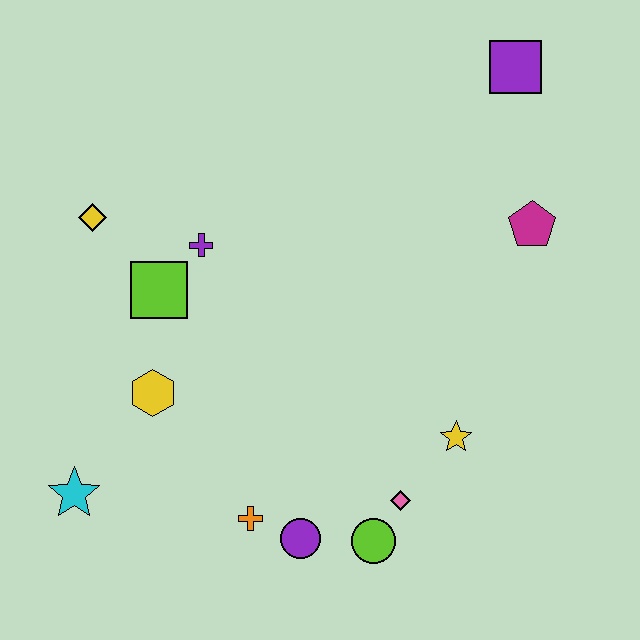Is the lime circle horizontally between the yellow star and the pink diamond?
No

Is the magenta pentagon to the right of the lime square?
Yes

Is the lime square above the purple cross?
No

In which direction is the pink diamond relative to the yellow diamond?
The pink diamond is to the right of the yellow diamond.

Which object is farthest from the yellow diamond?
The purple square is farthest from the yellow diamond.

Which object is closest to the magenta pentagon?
The purple square is closest to the magenta pentagon.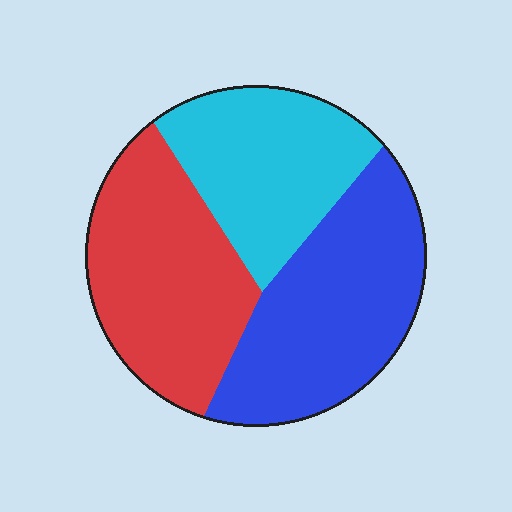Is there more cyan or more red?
Red.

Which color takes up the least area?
Cyan, at roughly 30%.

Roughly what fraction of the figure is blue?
Blue covers roughly 35% of the figure.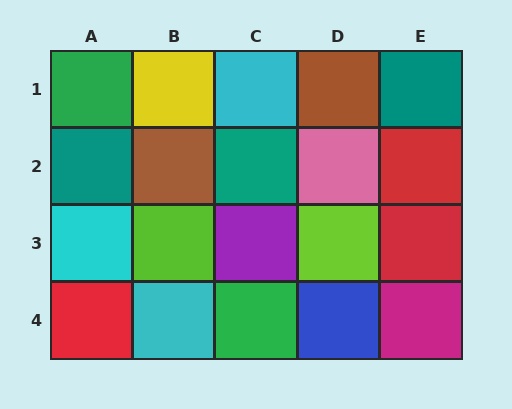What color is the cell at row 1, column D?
Brown.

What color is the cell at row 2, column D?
Pink.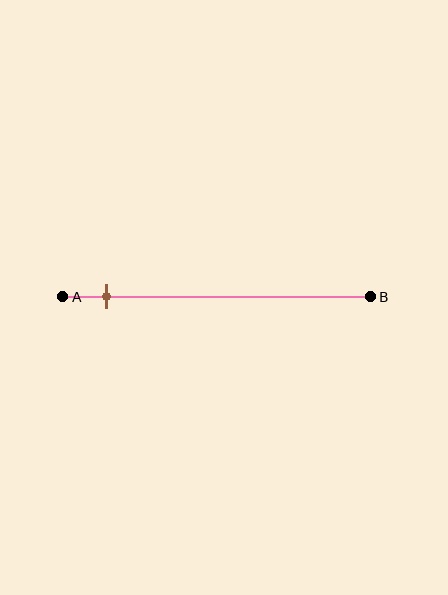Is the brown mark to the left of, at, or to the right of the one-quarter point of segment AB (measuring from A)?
The brown mark is to the left of the one-quarter point of segment AB.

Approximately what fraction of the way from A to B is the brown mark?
The brown mark is approximately 15% of the way from A to B.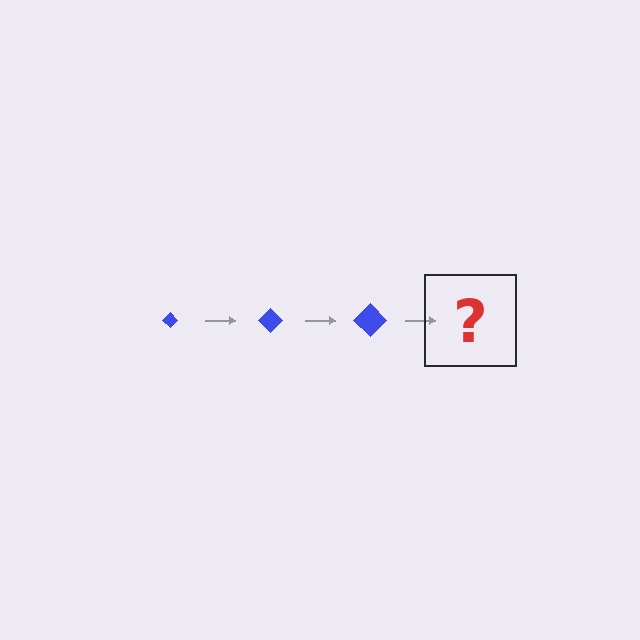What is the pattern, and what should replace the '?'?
The pattern is that the diamond gets progressively larger each step. The '?' should be a blue diamond, larger than the previous one.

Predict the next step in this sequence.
The next step is a blue diamond, larger than the previous one.